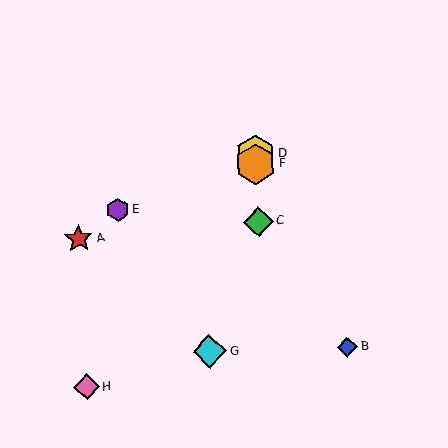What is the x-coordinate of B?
Object B is at x≈347.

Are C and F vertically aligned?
Yes, both are at x≈258.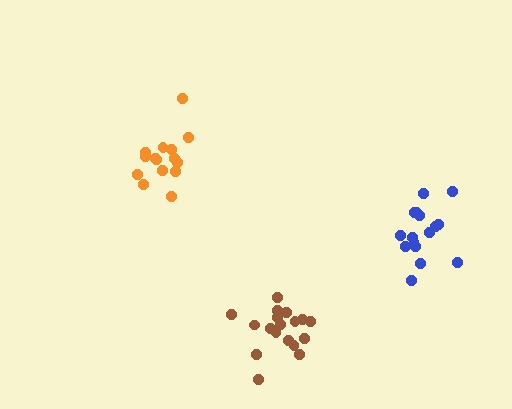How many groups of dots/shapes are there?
There are 3 groups.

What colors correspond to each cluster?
The clusters are colored: brown, blue, orange.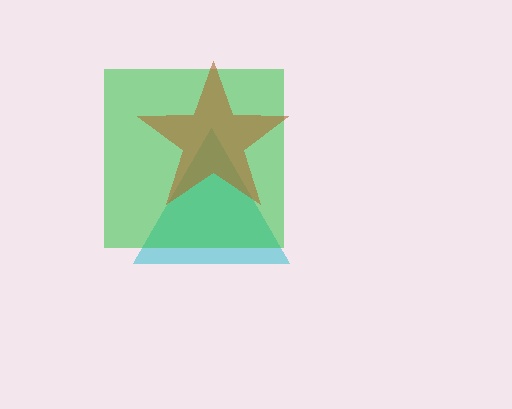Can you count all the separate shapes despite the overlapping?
Yes, there are 3 separate shapes.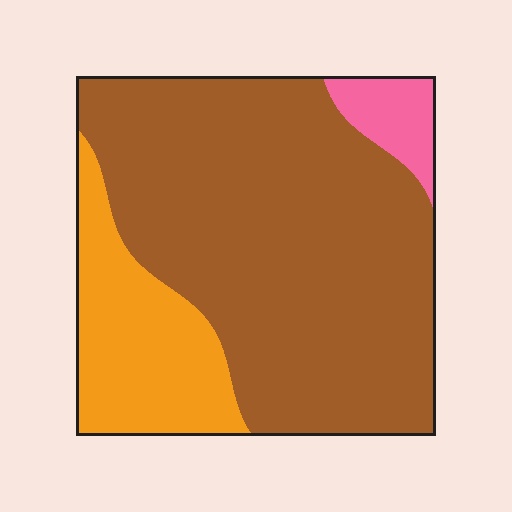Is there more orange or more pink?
Orange.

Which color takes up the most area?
Brown, at roughly 70%.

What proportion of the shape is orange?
Orange covers around 20% of the shape.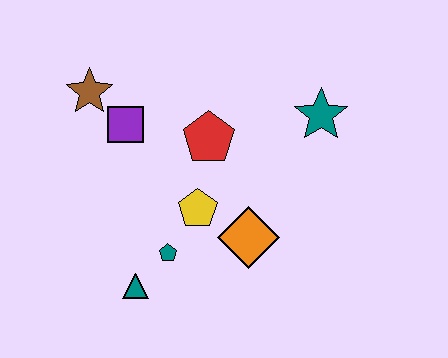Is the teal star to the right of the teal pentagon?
Yes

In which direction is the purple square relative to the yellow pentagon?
The purple square is above the yellow pentagon.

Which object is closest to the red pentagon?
The yellow pentagon is closest to the red pentagon.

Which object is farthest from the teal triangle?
The teal star is farthest from the teal triangle.